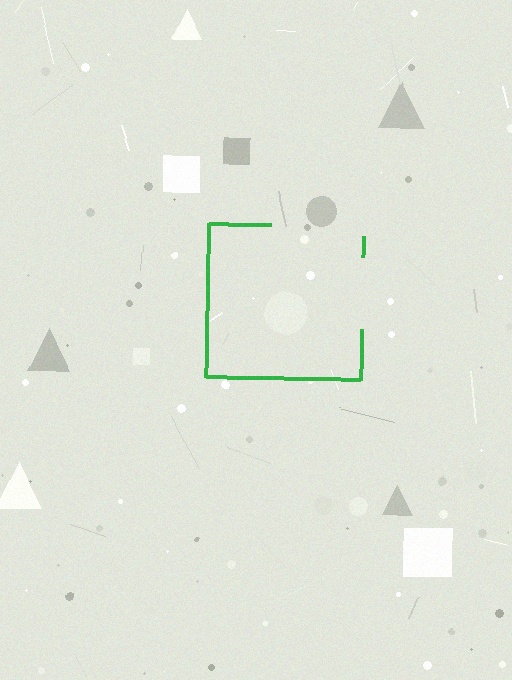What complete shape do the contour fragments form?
The contour fragments form a square.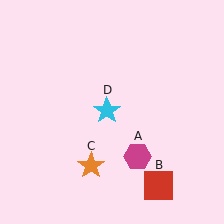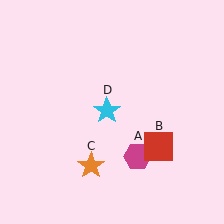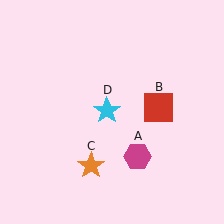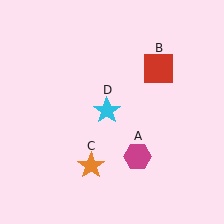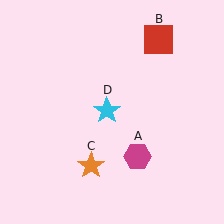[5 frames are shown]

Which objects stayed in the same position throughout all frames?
Magenta hexagon (object A) and orange star (object C) and cyan star (object D) remained stationary.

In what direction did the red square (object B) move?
The red square (object B) moved up.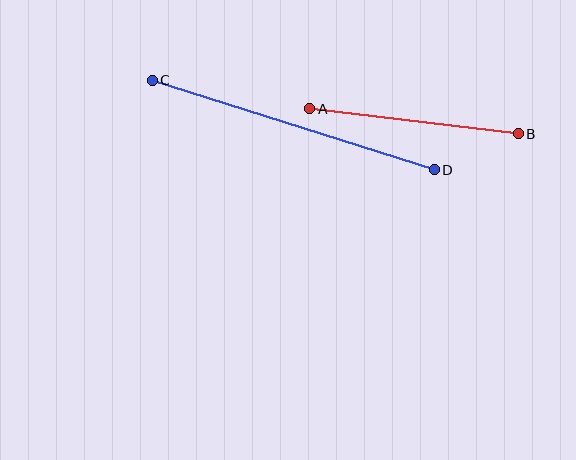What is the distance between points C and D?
The distance is approximately 296 pixels.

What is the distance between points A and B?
The distance is approximately 210 pixels.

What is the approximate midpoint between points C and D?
The midpoint is at approximately (293, 125) pixels.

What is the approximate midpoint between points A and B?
The midpoint is at approximately (414, 121) pixels.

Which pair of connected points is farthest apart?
Points C and D are farthest apart.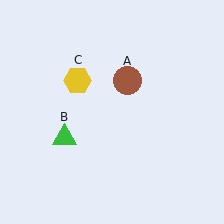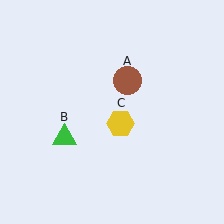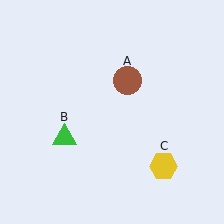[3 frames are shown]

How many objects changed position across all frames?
1 object changed position: yellow hexagon (object C).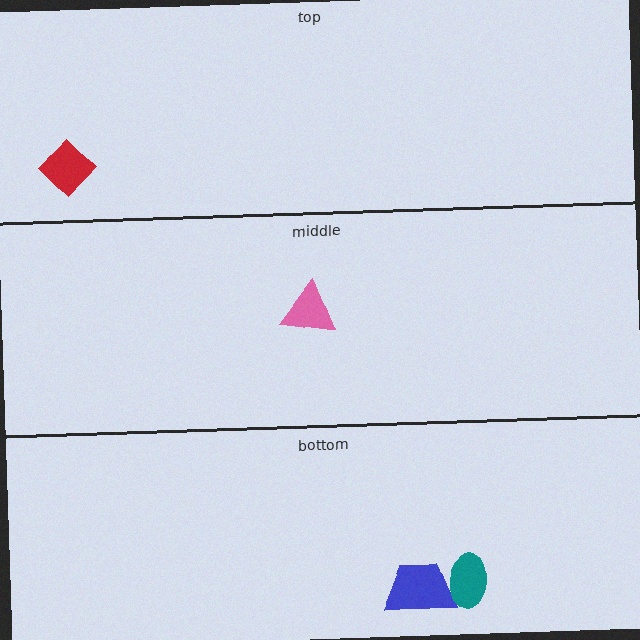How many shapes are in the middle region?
1.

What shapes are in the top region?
The red diamond.